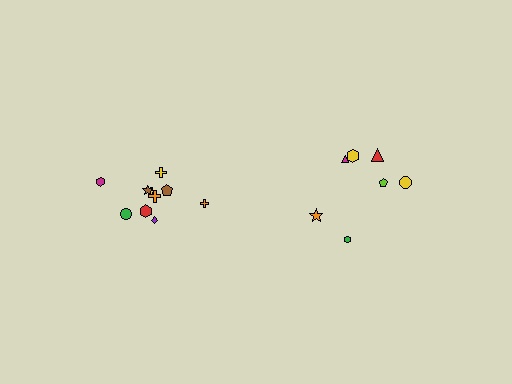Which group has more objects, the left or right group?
The left group.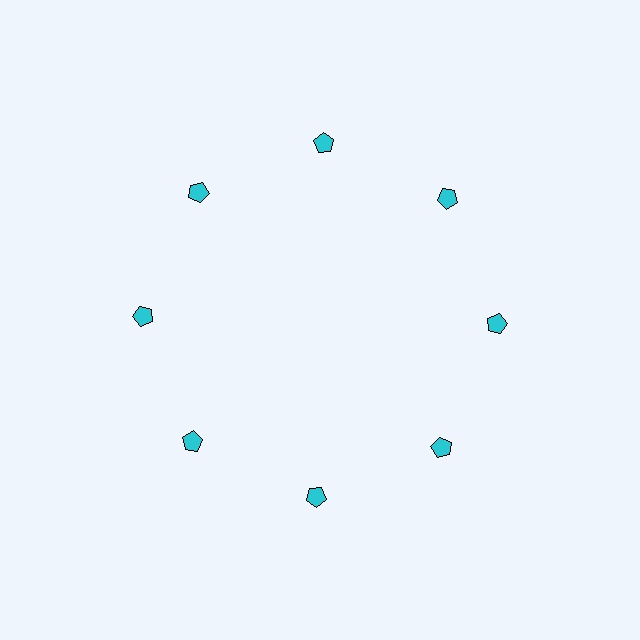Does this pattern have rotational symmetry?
Yes, this pattern has 8-fold rotational symmetry. It looks the same after rotating 45 degrees around the center.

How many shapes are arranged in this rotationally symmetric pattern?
There are 8 shapes, arranged in 8 groups of 1.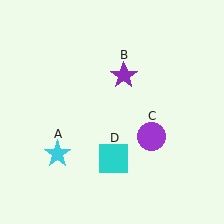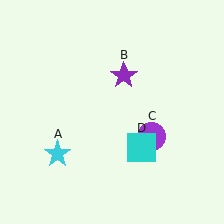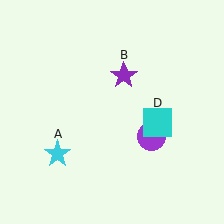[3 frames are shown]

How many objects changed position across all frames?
1 object changed position: cyan square (object D).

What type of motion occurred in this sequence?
The cyan square (object D) rotated counterclockwise around the center of the scene.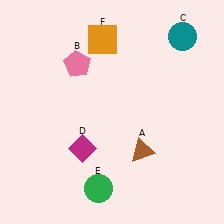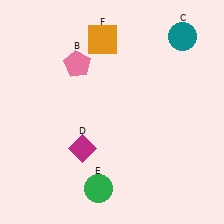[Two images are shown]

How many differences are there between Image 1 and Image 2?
There is 1 difference between the two images.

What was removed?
The brown triangle (A) was removed in Image 2.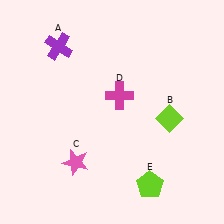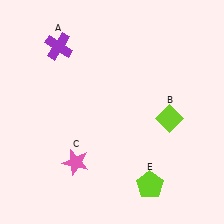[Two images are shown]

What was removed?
The magenta cross (D) was removed in Image 2.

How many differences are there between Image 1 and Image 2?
There is 1 difference between the two images.